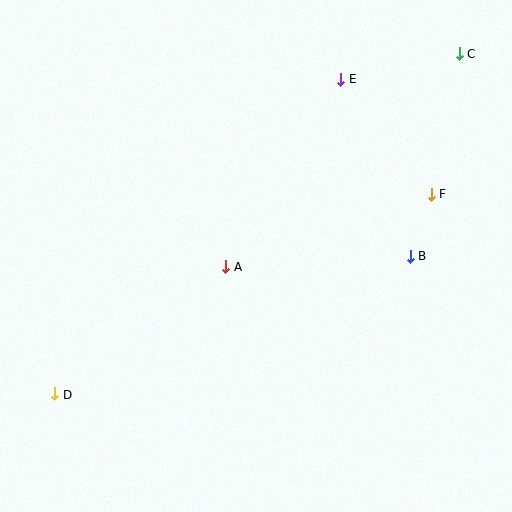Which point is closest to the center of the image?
Point A at (226, 266) is closest to the center.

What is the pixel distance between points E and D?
The distance between E and D is 425 pixels.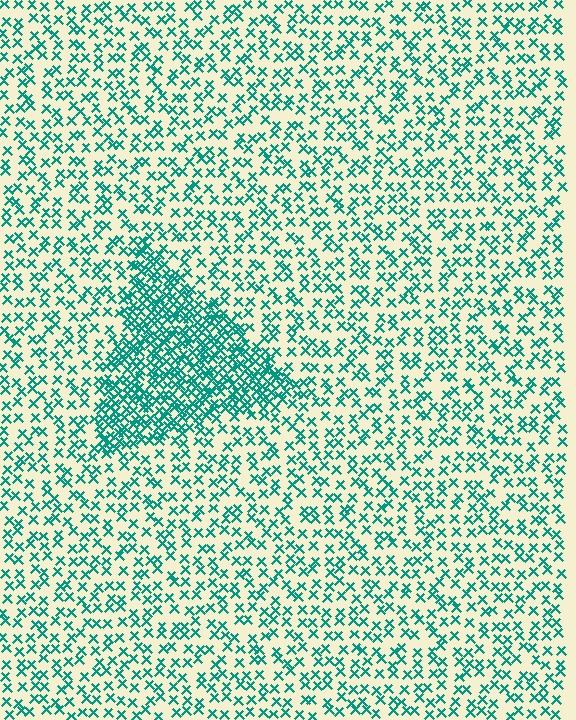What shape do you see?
I see a triangle.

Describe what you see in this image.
The image contains small teal elements arranged at two different densities. A triangle-shaped region is visible where the elements are more densely packed than the surrounding area.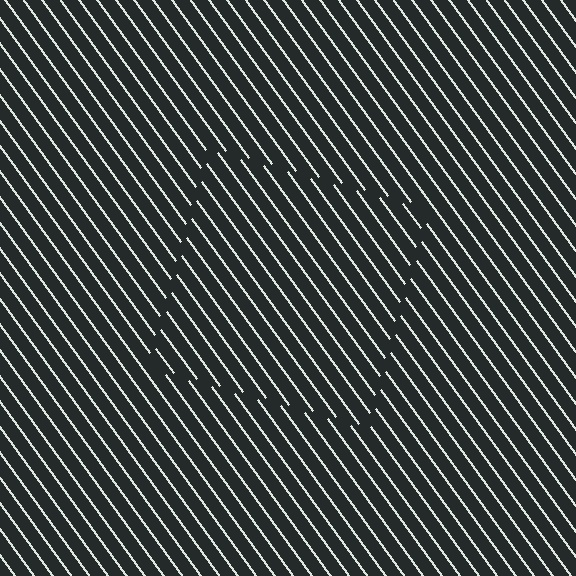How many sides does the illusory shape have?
4 sides — the line-ends trace a square.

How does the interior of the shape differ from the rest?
The interior of the shape contains the same grating, shifted by half a period — the contour is defined by the phase discontinuity where line-ends from the inner and outer gratings abut.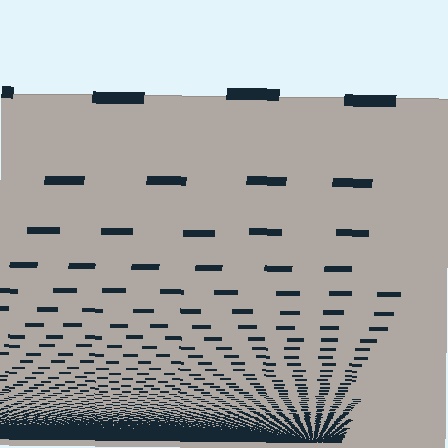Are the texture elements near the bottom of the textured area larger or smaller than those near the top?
Smaller. The gradient is inverted — elements near the bottom are smaller and denser.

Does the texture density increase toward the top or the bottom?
Density increases toward the bottom.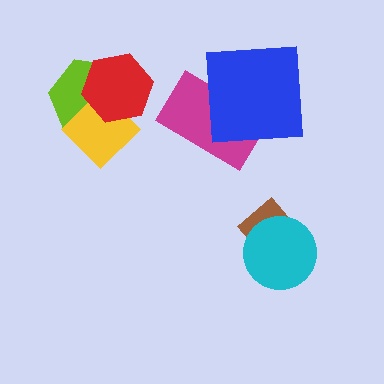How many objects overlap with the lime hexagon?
2 objects overlap with the lime hexagon.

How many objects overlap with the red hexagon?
2 objects overlap with the red hexagon.